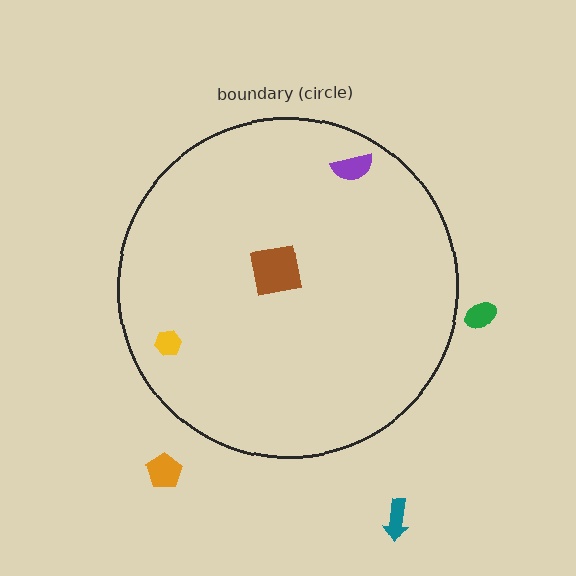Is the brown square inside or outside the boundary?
Inside.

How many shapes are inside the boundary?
3 inside, 3 outside.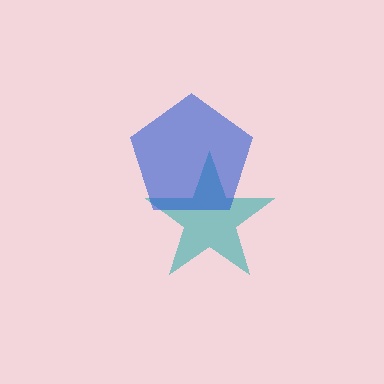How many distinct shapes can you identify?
There are 2 distinct shapes: a teal star, a blue pentagon.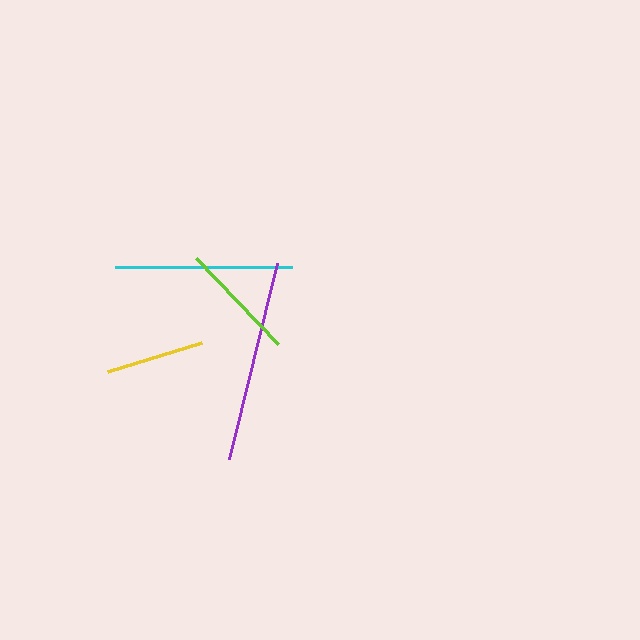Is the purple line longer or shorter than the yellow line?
The purple line is longer than the yellow line.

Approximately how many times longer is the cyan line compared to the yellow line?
The cyan line is approximately 1.8 times the length of the yellow line.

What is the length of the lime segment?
The lime segment is approximately 119 pixels long.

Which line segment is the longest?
The purple line is the longest at approximately 202 pixels.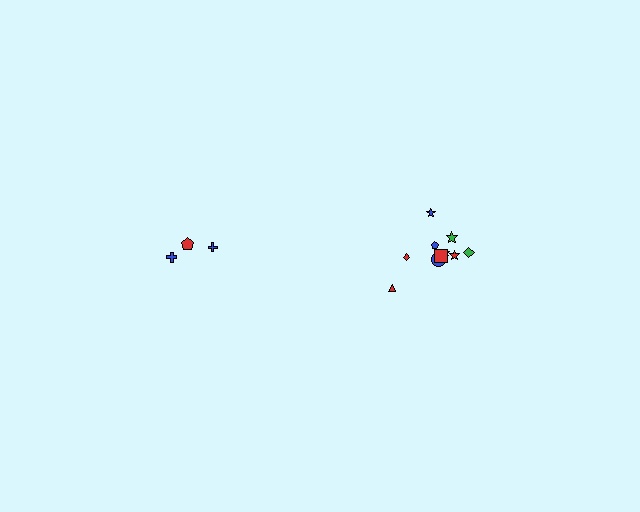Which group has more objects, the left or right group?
The right group.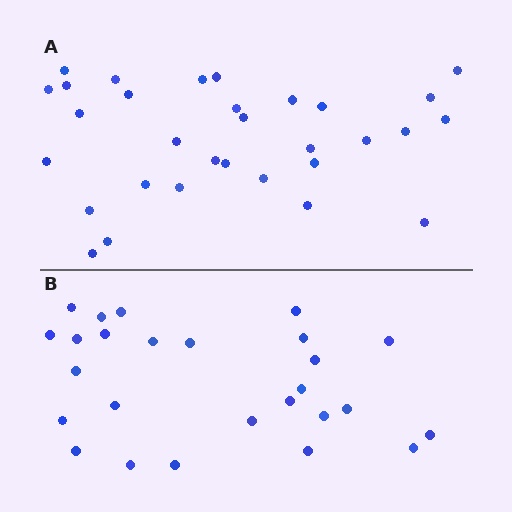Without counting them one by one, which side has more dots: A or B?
Region A (the top region) has more dots.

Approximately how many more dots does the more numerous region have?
Region A has about 5 more dots than region B.